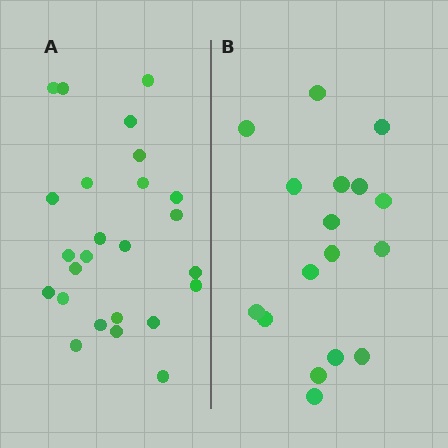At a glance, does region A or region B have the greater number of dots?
Region A (the left region) has more dots.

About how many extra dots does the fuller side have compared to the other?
Region A has roughly 8 or so more dots than region B.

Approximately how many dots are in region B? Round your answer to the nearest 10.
About 20 dots. (The exact count is 17, which rounds to 20.)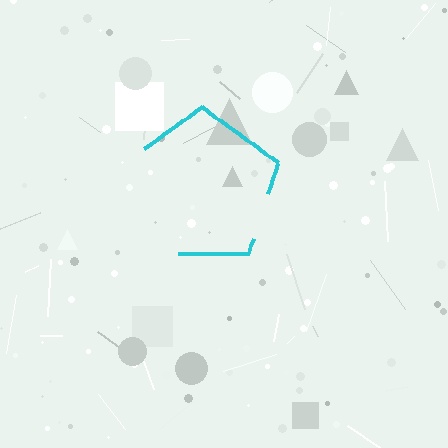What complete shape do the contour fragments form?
The contour fragments form a pentagon.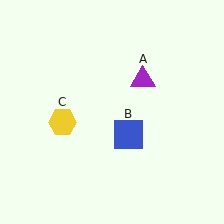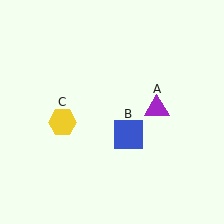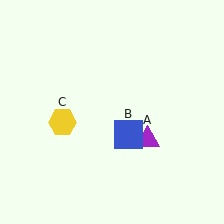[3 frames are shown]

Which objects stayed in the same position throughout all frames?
Blue square (object B) and yellow hexagon (object C) remained stationary.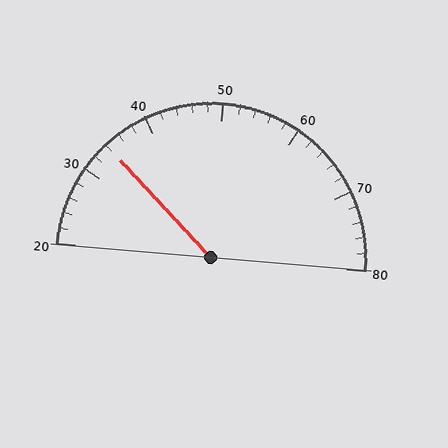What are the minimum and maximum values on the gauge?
The gauge ranges from 20 to 80.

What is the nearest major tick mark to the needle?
The nearest major tick mark is 30.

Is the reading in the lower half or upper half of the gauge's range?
The reading is in the lower half of the range (20 to 80).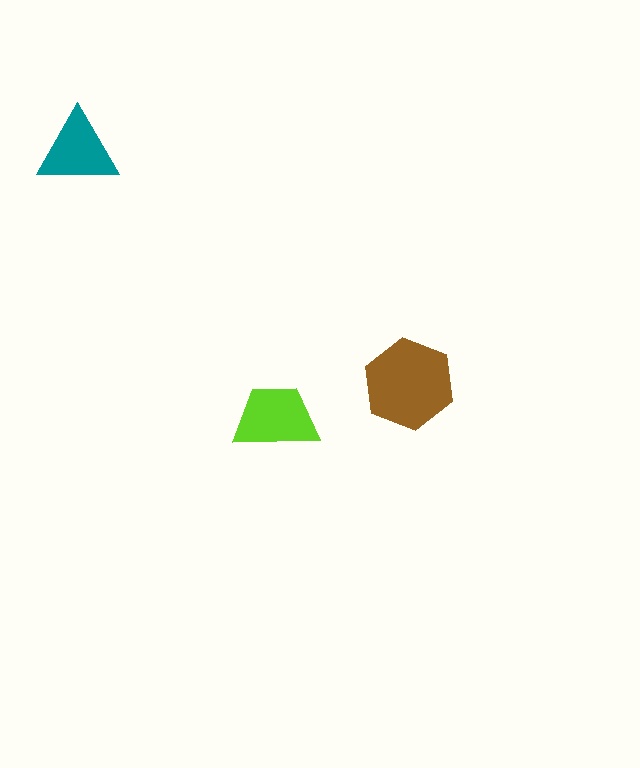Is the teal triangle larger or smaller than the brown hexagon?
Smaller.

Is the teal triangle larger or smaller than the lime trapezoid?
Smaller.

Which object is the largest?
The brown hexagon.